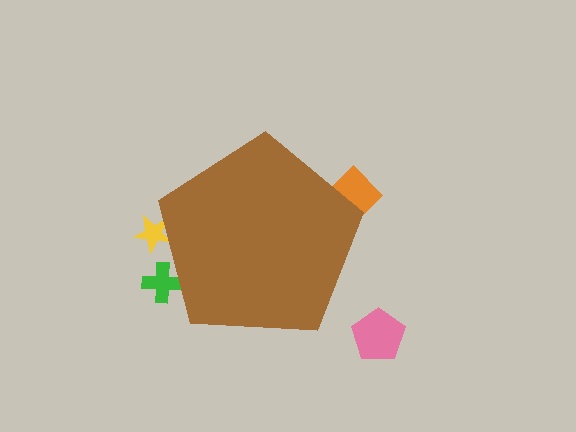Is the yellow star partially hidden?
Yes, the yellow star is partially hidden behind the brown pentagon.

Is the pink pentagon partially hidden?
No, the pink pentagon is fully visible.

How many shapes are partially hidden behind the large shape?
3 shapes are partially hidden.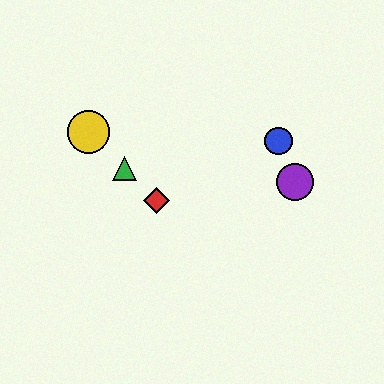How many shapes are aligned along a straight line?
3 shapes (the red diamond, the green triangle, the yellow circle) are aligned along a straight line.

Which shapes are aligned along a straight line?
The red diamond, the green triangle, the yellow circle are aligned along a straight line.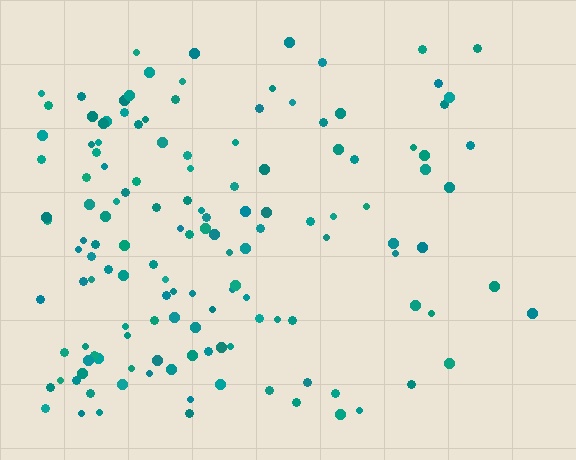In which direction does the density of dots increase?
From right to left, with the left side densest.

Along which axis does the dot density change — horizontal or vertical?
Horizontal.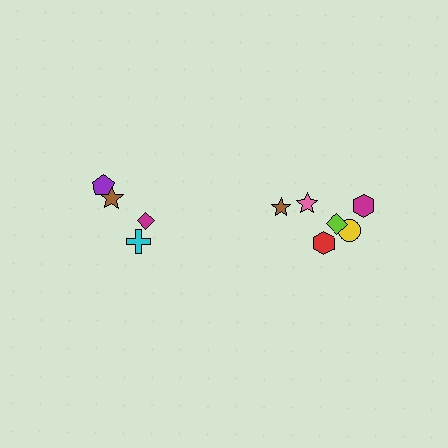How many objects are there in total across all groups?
There are 10 objects.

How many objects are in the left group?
There are 4 objects.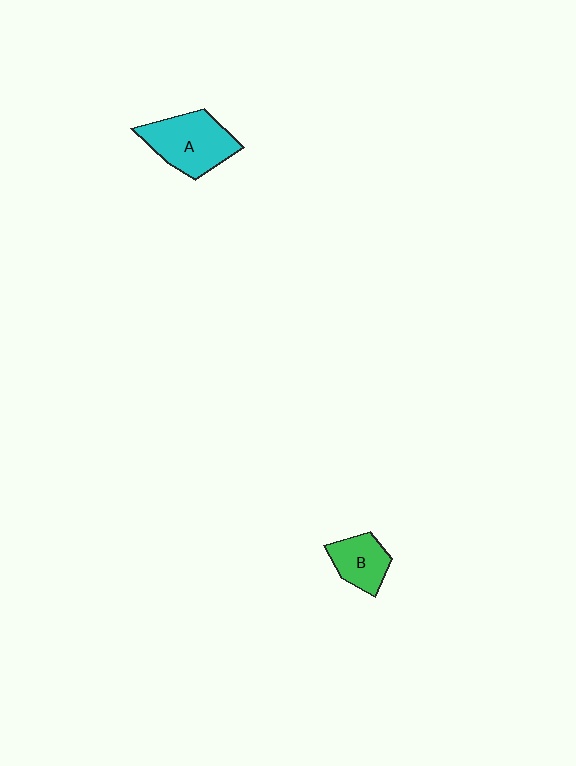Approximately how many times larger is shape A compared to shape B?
Approximately 1.7 times.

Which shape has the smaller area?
Shape B (green).